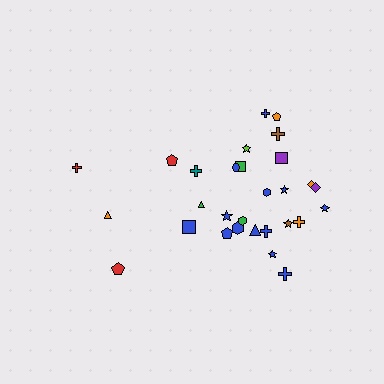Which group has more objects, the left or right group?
The right group.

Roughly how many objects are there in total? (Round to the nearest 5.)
Roughly 30 objects in total.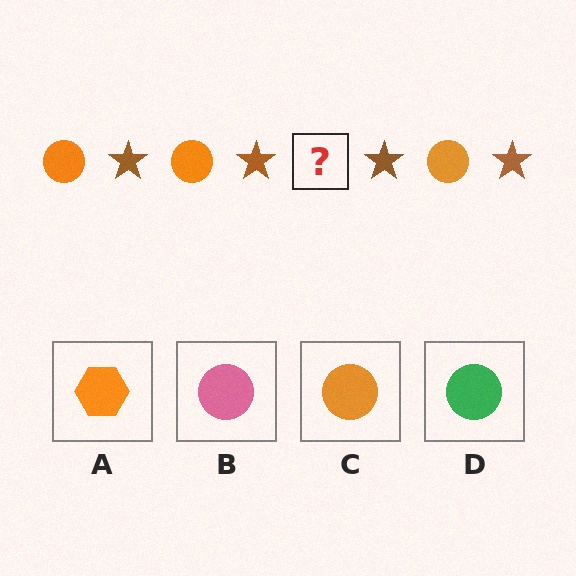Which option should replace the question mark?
Option C.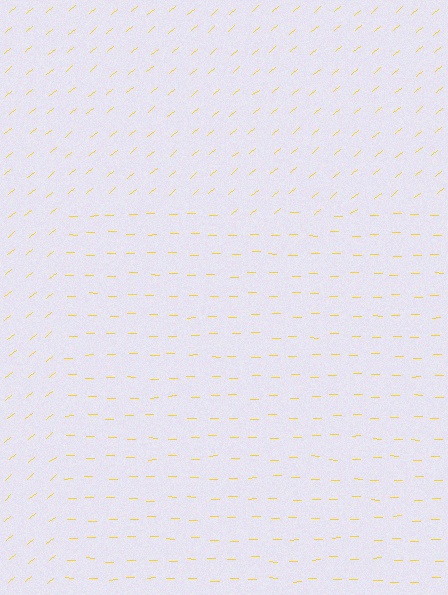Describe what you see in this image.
The image is filled with small yellow line segments. A rectangle region in the image has lines oriented differently from the surrounding lines, creating a visible texture boundary.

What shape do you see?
I see a rectangle.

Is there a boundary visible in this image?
Yes, there is a texture boundary formed by a change in line orientation.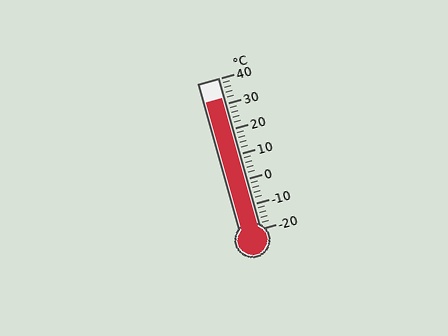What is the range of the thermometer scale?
The thermometer scale ranges from -20°C to 40°C.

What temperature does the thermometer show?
The thermometer shows approximately 32°C.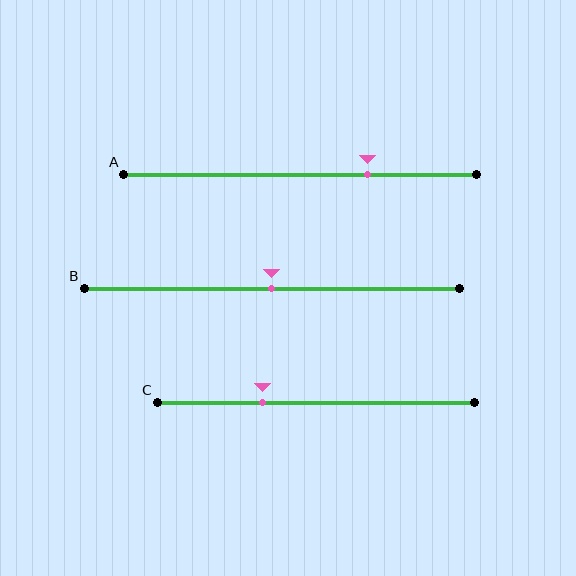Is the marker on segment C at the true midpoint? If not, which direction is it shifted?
No, the marker on segment C is shifted to the left by about 17% of the segment length.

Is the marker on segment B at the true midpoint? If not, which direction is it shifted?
Yes, the marker on segment B is at the true midpoint.